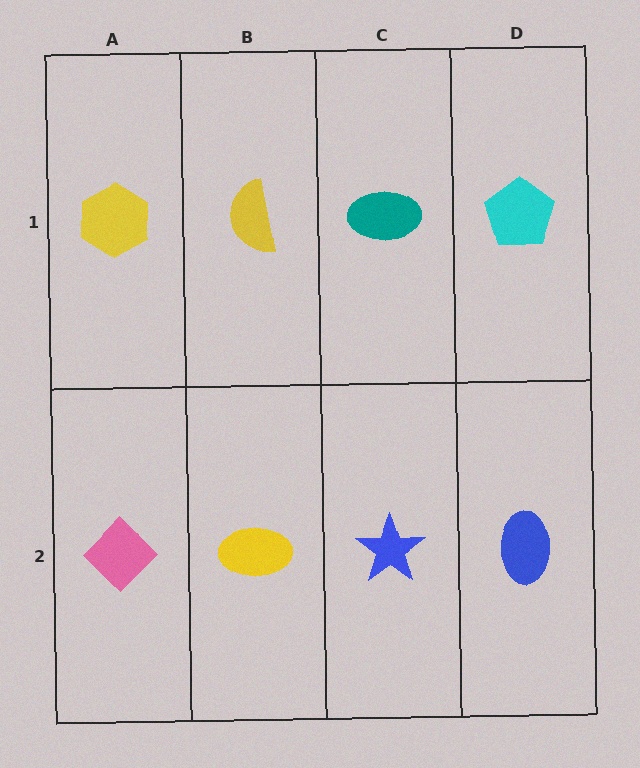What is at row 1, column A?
A yellow hexagon.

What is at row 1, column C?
A teal ellipse.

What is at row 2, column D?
A blue ellipse.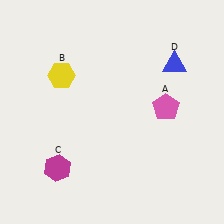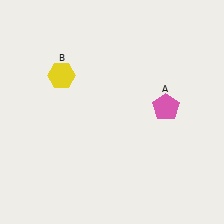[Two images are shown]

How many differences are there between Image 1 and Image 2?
There are 2 differences between the two images.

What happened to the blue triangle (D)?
The blue triangle (D) was removed in Image 2. It was in the top-right area of Image 1.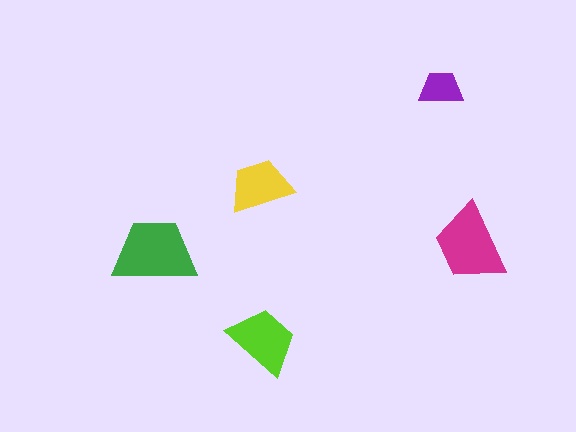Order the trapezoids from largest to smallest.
the green one, the magenta one, the lime one, the yellow one, the purple one.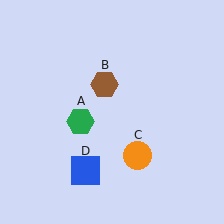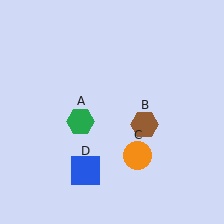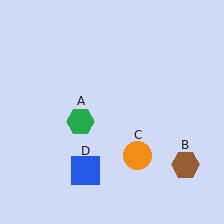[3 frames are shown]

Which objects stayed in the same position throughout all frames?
Green hexagon (object A) and orange circle (object C) and blue square (object D) remained stationary.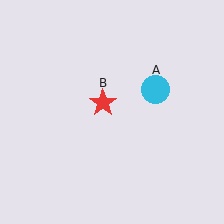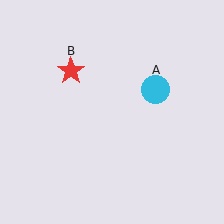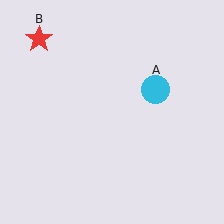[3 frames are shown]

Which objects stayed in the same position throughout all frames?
Cyan circle (object A) remained stationary.